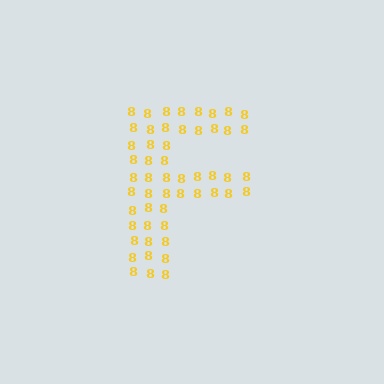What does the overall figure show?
The overall figure shows the letter F.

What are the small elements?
The small elements are digit 8's.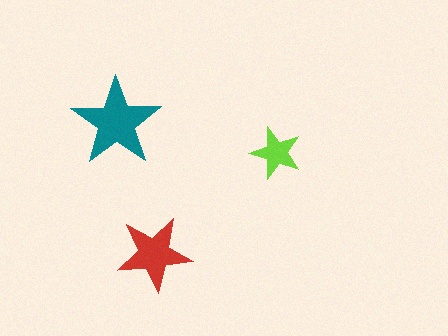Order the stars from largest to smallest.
the teal one, the red one, the lime one.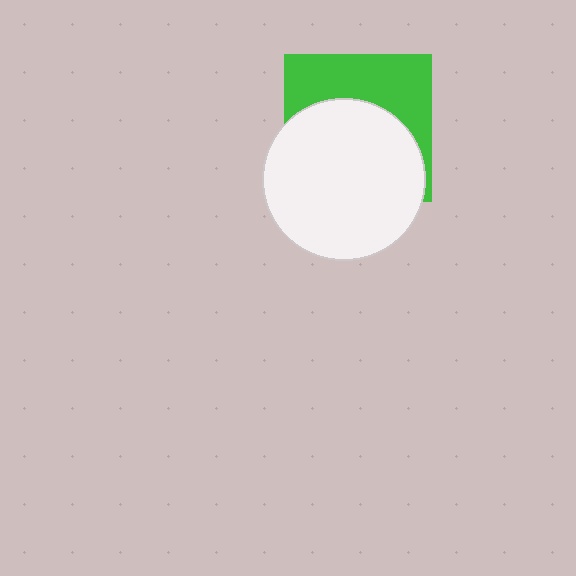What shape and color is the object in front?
The object in front is a white circle.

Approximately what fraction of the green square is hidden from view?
Roughly 58% of the green square is hidden behind the white circle.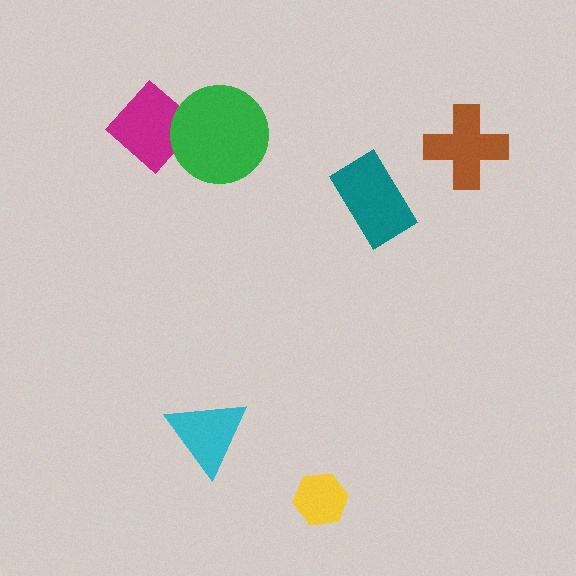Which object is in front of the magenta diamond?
The green circle is in front of the magenta diamond.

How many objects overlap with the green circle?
1 object overlaps with the green circle.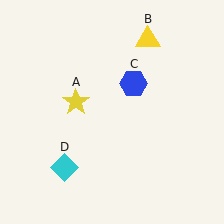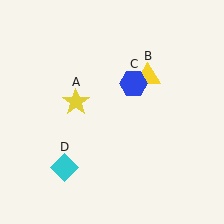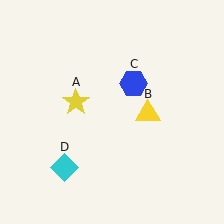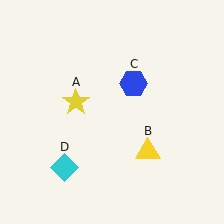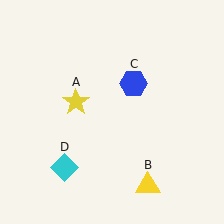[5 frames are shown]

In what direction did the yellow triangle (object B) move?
The yellow triangle (object B) moved down.